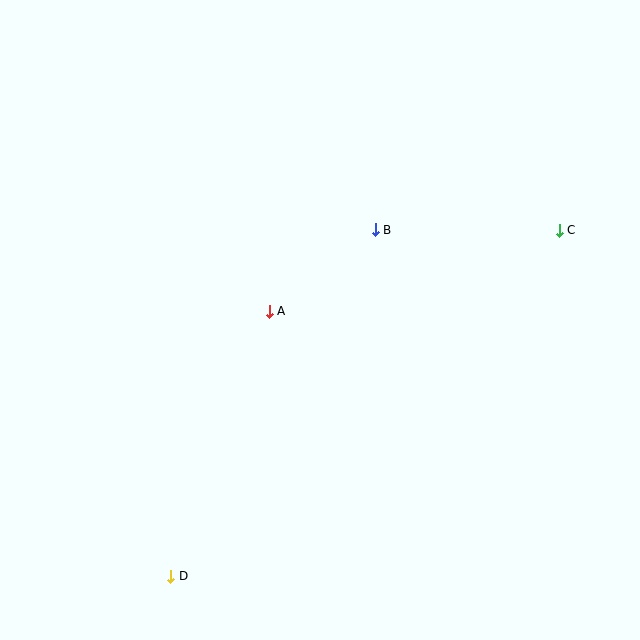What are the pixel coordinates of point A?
Point A is at (269, 311).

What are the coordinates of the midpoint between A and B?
The midpoint between A and B is at (322, 271).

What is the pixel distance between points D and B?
The distance between D and B is 403 pixels.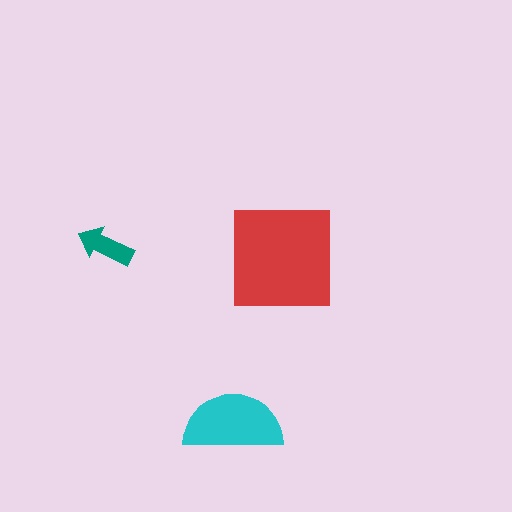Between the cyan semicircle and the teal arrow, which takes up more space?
The cyan semicircle.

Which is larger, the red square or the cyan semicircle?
The red square.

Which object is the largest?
The red square.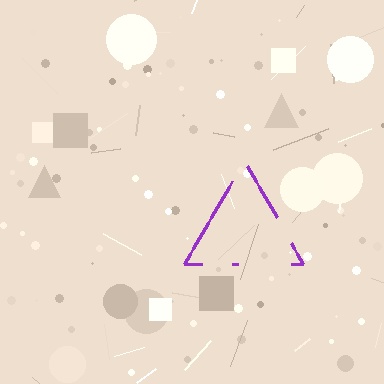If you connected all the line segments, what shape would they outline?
They would outline a triangle.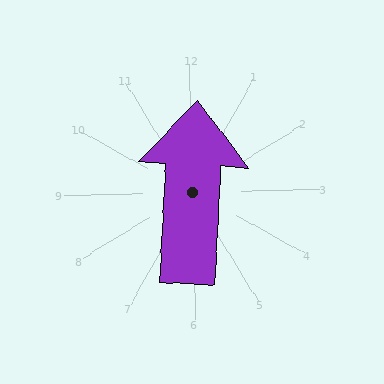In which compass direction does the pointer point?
North.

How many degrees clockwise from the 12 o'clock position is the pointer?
Approximately 5 degrees.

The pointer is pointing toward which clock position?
Roughly 12 o'clock.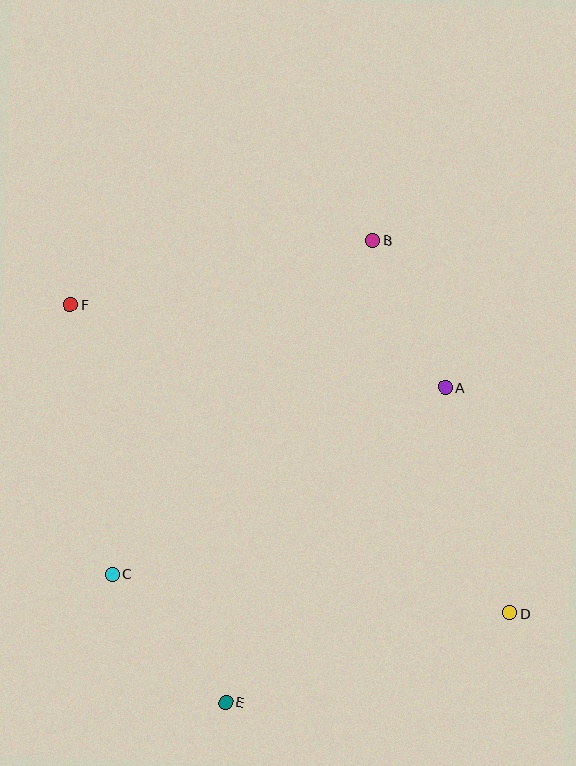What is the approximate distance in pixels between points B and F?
The distance between B and F is approximately 309 pixels.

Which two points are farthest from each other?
Points D and F are farthest from each other.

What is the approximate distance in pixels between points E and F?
The distance between E and F is approximately 427 pixels.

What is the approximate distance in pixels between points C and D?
The distance between C and D is approximately 399 pixels.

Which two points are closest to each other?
Points A and B are closest to each other.